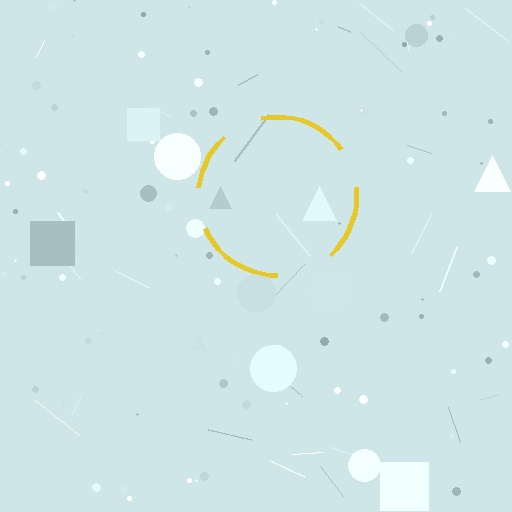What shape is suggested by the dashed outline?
The dashed outline suggests a circle.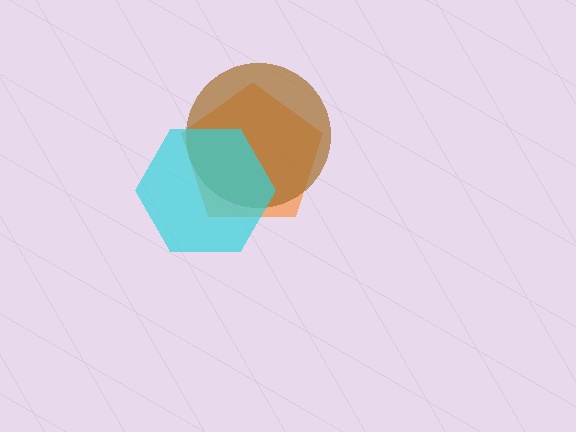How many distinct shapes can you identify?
There are 3 distinct shapes: an orange pentagon, a brown circle, a cyan hexagon.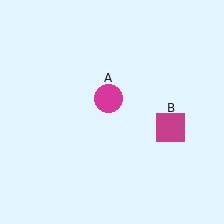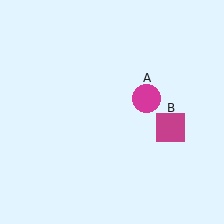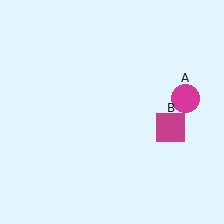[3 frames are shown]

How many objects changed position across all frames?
1 object changed position: magenta circle (object A).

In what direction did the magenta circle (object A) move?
The magenta circle (object A) moved right.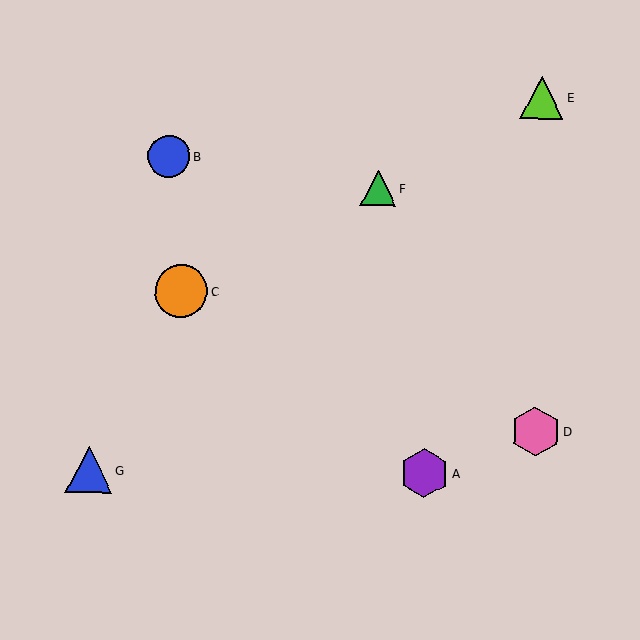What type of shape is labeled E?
Shape E is a lime triangle.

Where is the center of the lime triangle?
The center of the lime triangle is at (542, 98).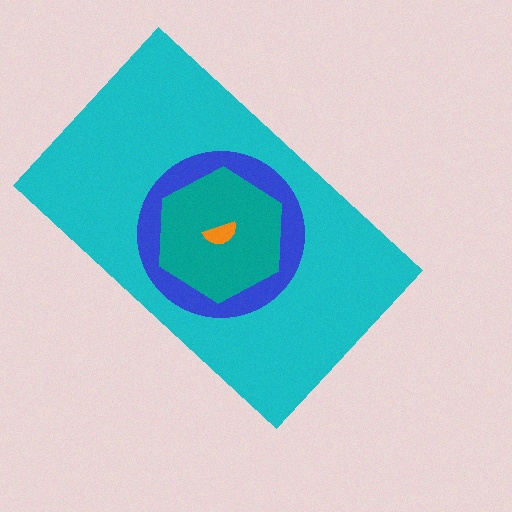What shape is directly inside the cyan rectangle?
The blue circle.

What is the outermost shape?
The cyan rectangle.